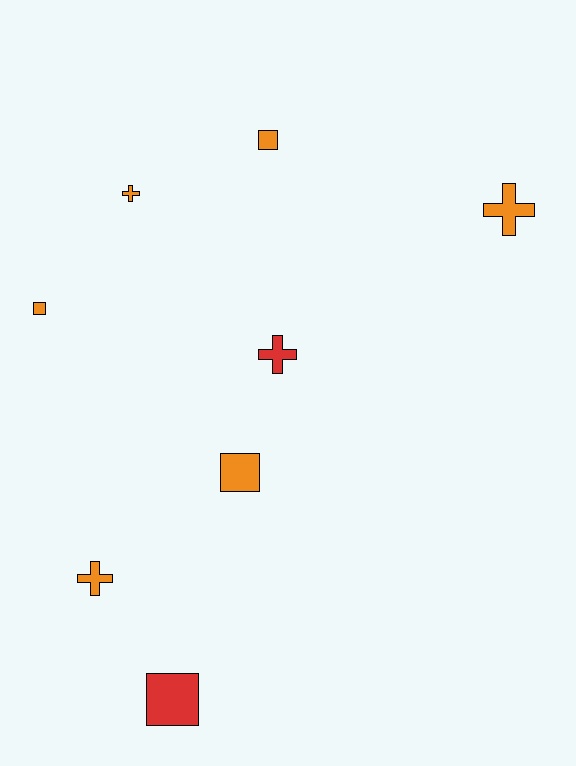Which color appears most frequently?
Orange, with 6 objects.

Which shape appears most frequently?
Square, with 4 objects.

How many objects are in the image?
There are 8 objects.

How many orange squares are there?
There are 3 orange squares.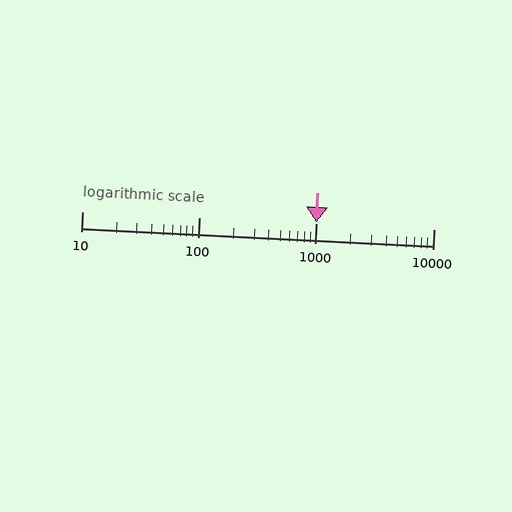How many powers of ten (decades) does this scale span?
The scale spans 3 decades, from 10 to 10000.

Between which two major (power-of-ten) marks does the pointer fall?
The pointer is between 1000 and 10000.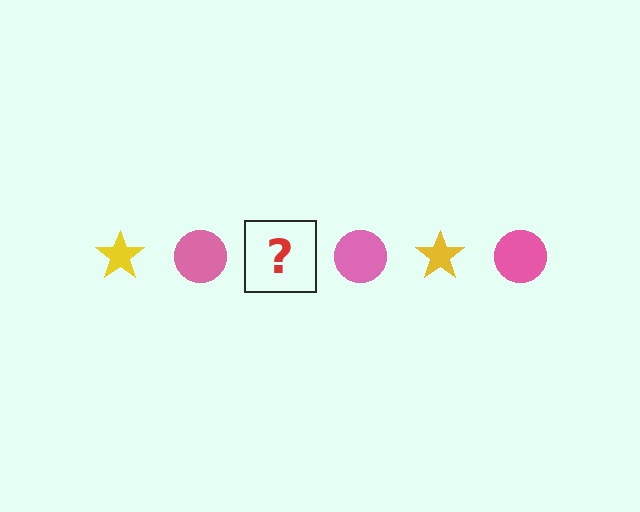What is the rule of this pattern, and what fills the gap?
The rule is that the pattern alternates between yellow star and pink circle. The gap should be filled with a yellow star.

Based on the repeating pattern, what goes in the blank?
The blank should be a yellow star.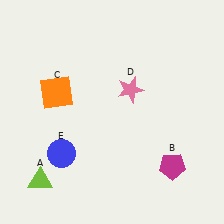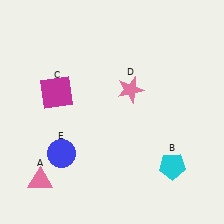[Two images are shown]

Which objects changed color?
A changed from lime to pink. B changed from magenta to cyan. C changed from orange to magenta.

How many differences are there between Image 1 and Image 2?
There are 3 differences between the two images.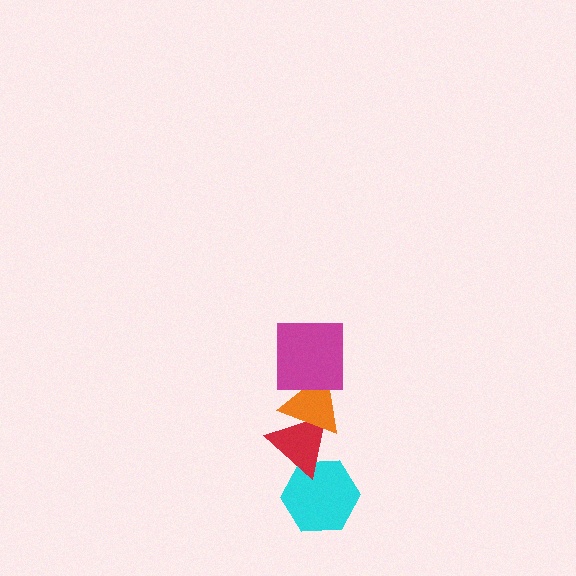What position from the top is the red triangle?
The red triangle is 3rd from the top.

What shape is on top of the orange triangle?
The magenta square is on top of the orange triangle.